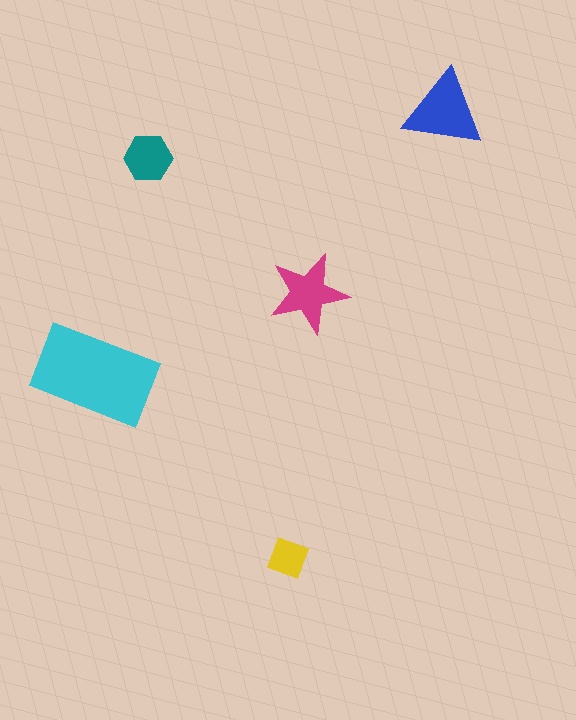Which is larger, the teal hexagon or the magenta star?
The magenta star.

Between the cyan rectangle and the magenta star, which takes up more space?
The cyan rectangle.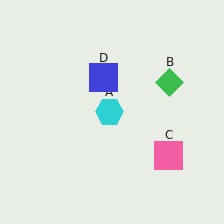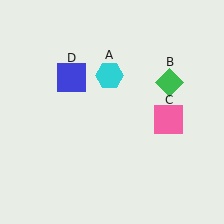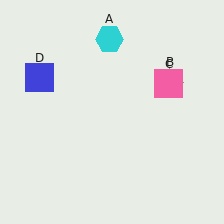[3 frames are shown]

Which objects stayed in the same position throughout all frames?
Green diamond (object B) remained stationary.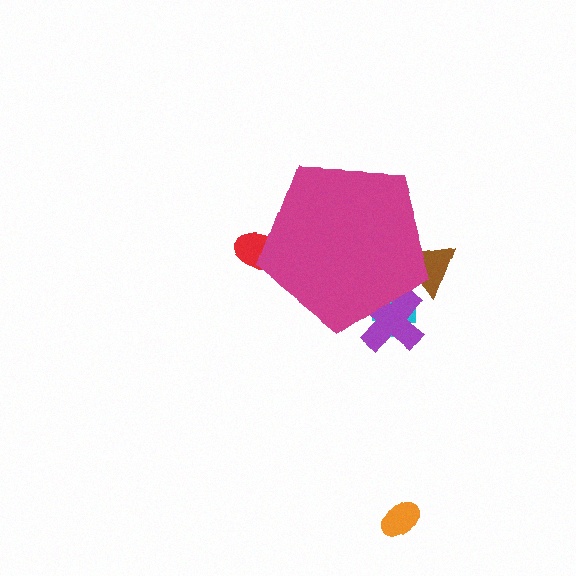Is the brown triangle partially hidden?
Yes, the brown triangle is partially hidden behind the magenta pentagon.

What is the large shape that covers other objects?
A magenta pentagon.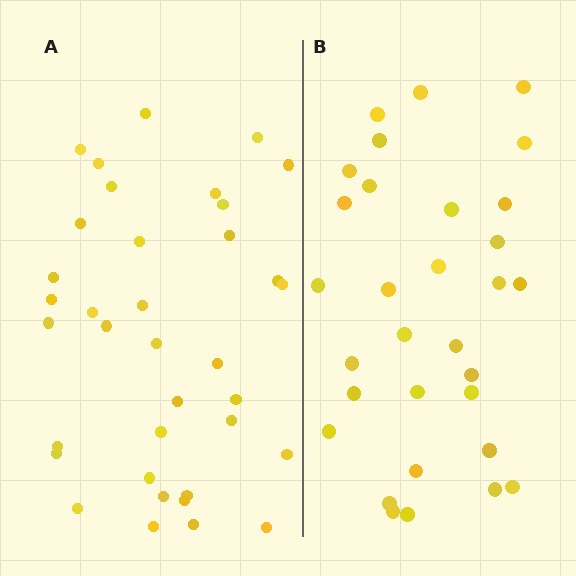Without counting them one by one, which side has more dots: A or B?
Region A (the left region) has more dots.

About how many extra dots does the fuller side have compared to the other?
Region A has about 5 more dots than region B.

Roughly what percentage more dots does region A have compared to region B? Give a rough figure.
About 15% more.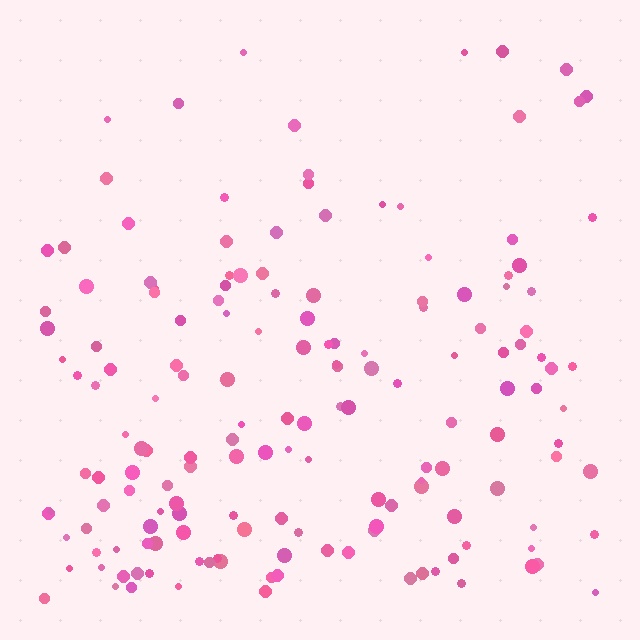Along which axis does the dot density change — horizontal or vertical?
Vertical.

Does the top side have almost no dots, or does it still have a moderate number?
Still a moderate number, just noticeably fewer than the bottom.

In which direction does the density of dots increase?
From top to bottom, with the bottom side densest.